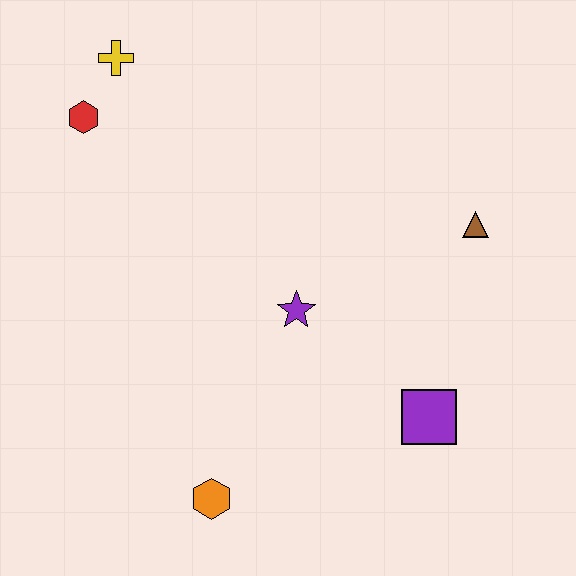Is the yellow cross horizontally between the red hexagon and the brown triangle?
Yes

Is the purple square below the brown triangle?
Yes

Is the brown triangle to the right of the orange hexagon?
Yes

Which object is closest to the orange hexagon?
The purple star is closest to the orange hexagon.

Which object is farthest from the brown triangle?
The red hexagon is farthest from the brown triangle.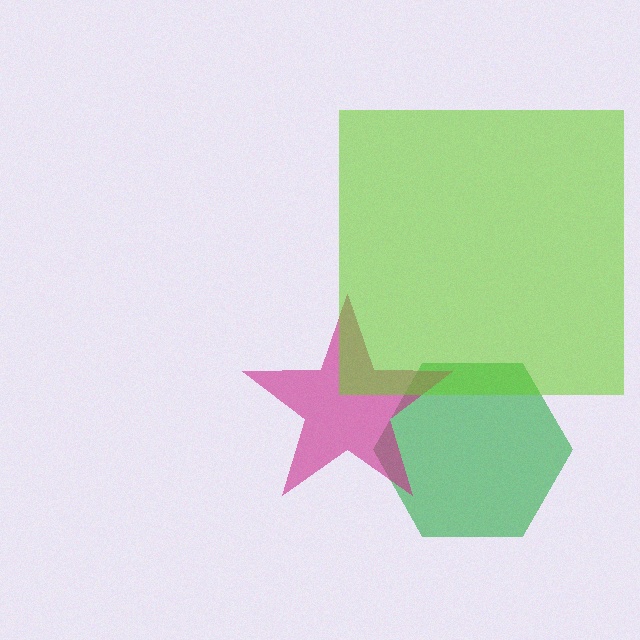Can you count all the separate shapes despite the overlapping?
Yes, there are 3 separate shapes.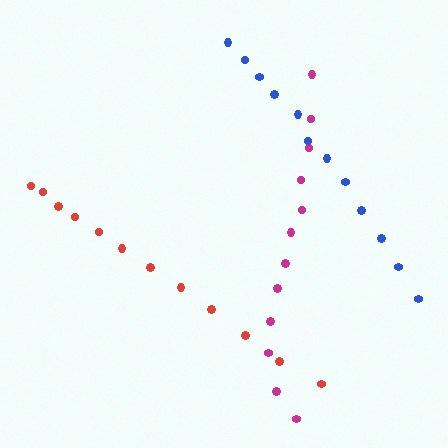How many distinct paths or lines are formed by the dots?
There are 3 distinct paths.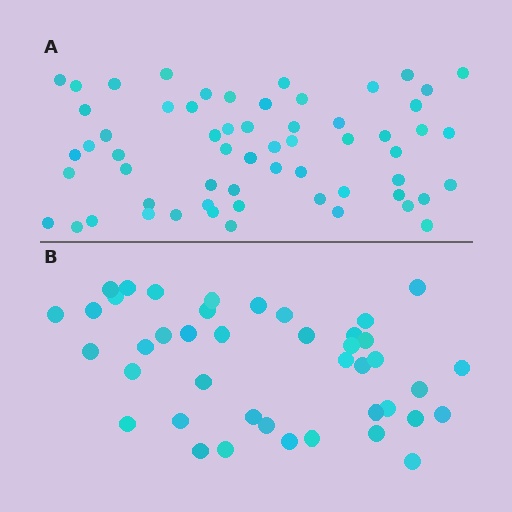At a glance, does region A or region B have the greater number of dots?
Region A (the top region) has more dots.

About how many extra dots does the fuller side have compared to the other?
Region A has approximately 20 more dots than region B.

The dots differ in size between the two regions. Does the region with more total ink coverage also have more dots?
No. Region B has more total ink coverage because its dots are larger, but region A actually contains more individual dots. Total area can be misleading — the number of items is what matters here.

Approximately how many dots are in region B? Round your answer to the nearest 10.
About 40 dots. (The exact count is 42, which rounds to 40.)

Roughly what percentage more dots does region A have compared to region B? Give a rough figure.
About 45% more.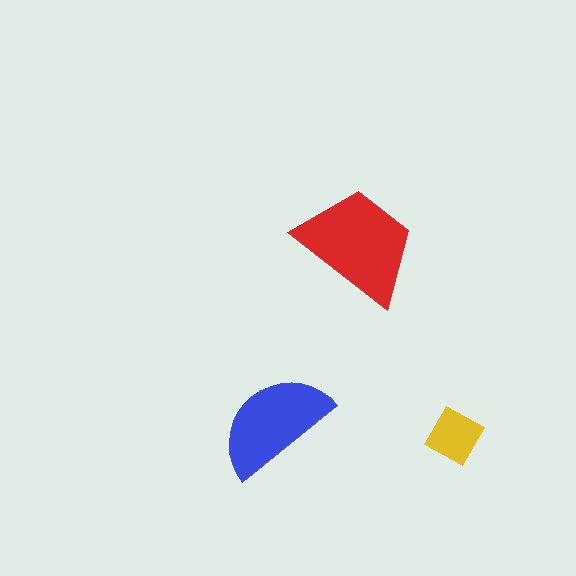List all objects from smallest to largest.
The yellow diamond, the blue semicircle, the red trapezoid.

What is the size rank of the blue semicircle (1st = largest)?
2nd.